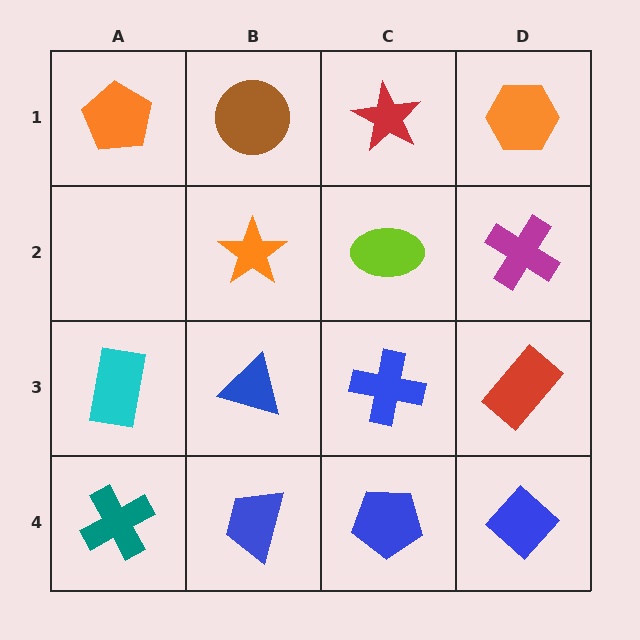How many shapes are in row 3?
4 shapes.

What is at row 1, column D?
An orange hexagon.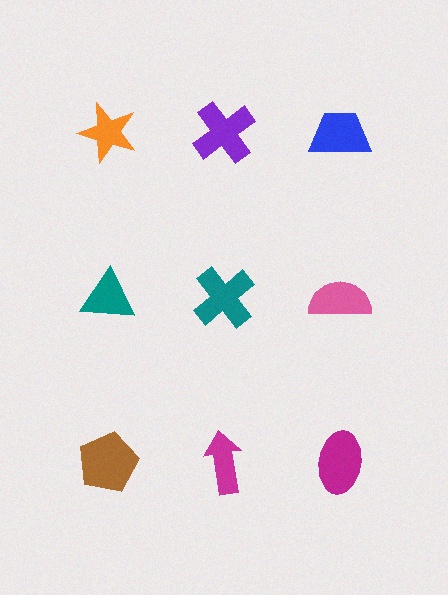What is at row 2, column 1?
A teal triangle.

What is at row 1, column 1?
An orange star.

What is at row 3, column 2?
A magenta arrow.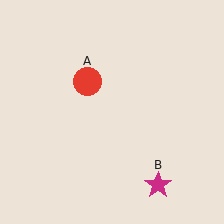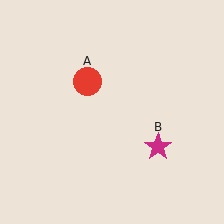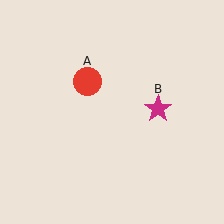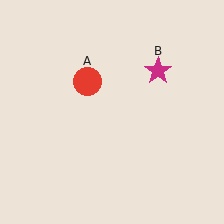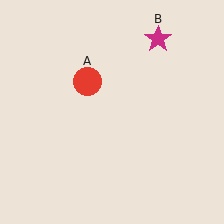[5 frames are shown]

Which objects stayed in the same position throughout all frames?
Red circle (object A) remained stationary.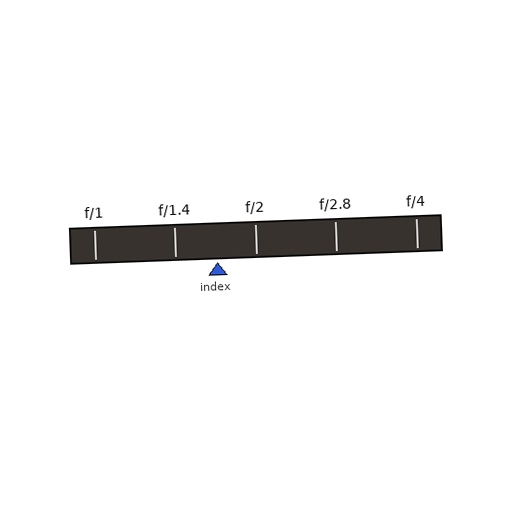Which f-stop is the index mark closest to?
The index mark is closest to f/2.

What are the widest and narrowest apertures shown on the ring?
The widest aperture shown is f/1 and the narrowest is f/4.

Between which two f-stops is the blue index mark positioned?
The index mark is between f/1.4 and f/2.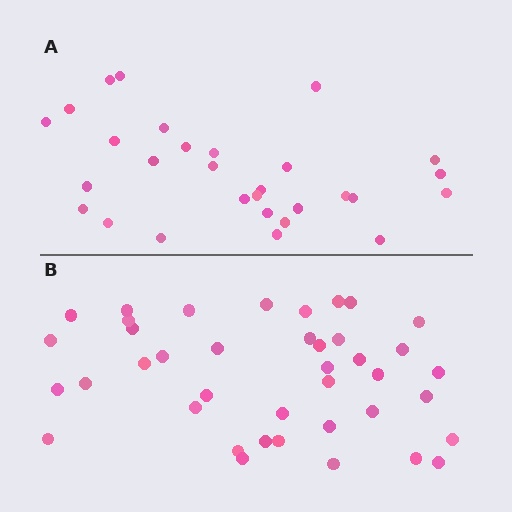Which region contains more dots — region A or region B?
Region B (the bottom region) has more dots.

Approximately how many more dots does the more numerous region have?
Region B has roughly 12 or so more dots than region A.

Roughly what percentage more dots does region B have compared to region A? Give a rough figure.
About 40% more.